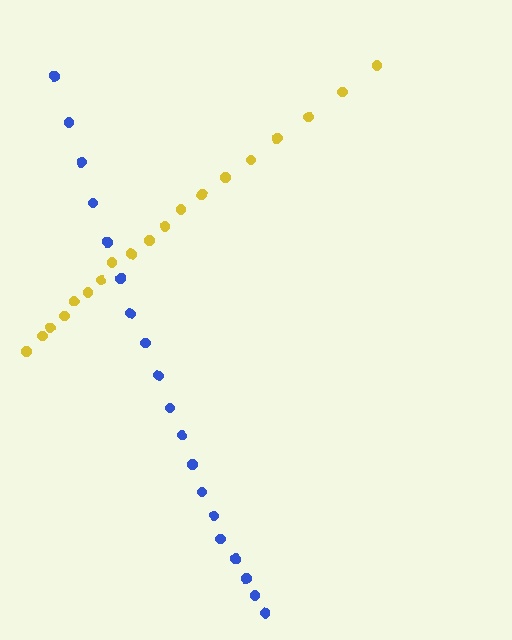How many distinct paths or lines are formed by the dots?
There are 2 distinct paths.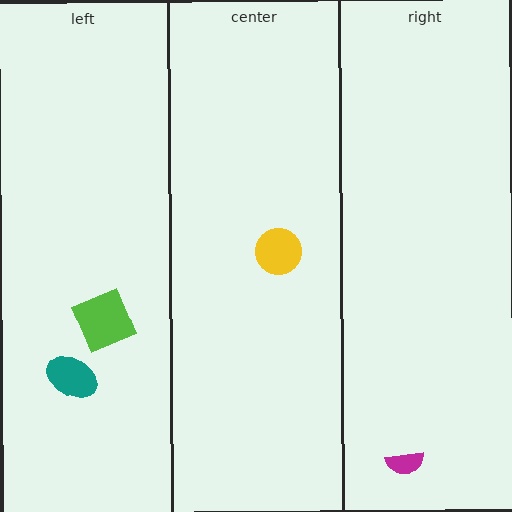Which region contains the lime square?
The left region.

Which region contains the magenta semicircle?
The right region.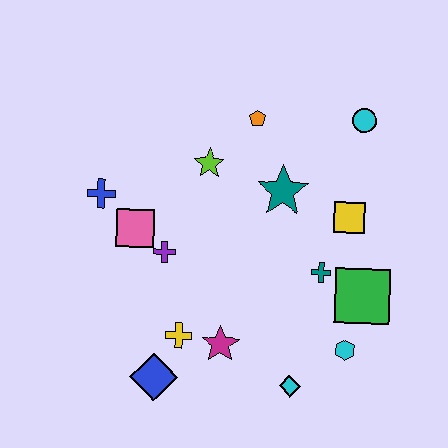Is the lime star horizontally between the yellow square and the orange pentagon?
No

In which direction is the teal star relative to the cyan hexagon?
The teal star is above the cyan hexagon.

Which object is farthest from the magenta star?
The cyan circle is farthest from the magenta star.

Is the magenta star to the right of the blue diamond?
Yes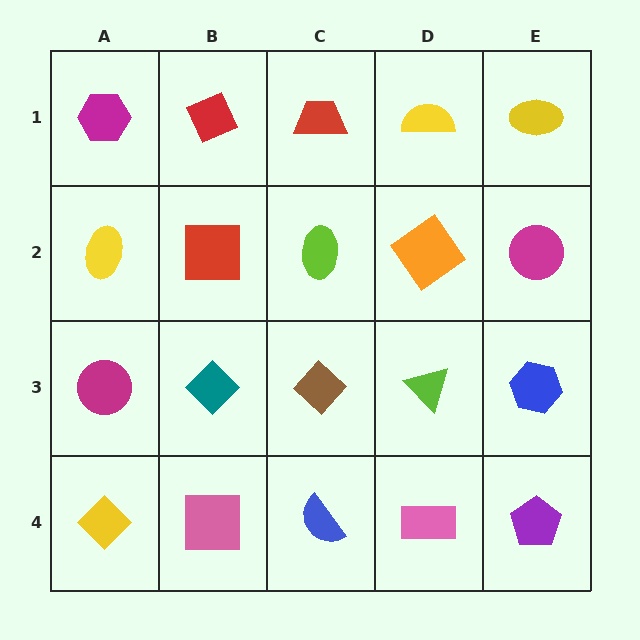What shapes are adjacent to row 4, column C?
A brown diamond (row 3, column C), a pink square (row 4, column B), a pink rectangle (row 4, column D).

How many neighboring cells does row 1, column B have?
3.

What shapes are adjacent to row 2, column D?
A yellow semicircle (row 1, column D), a lime triangle (row 3, column D), a lime ellipse (row 2, column C), a magenta circle (row 2, column E).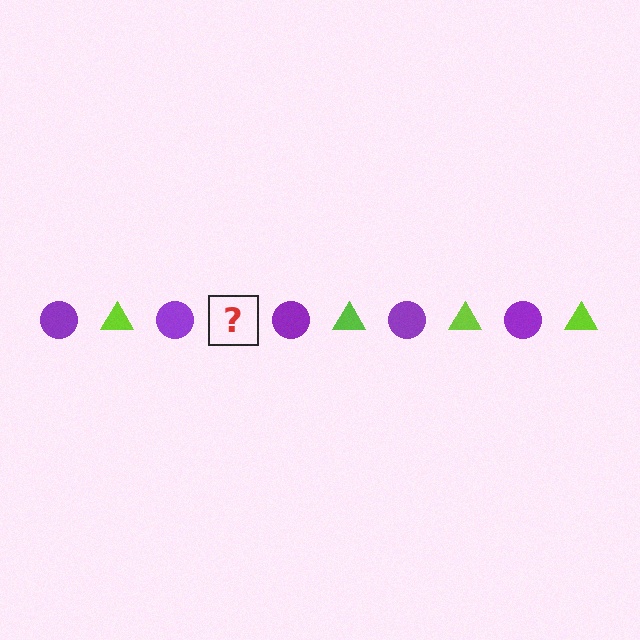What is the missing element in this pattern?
The missing element is a lime triangle.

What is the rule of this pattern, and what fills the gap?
The rule is that the pattern alternates between purple circle and lime triangle. The gap should be filled with a lime triangle.